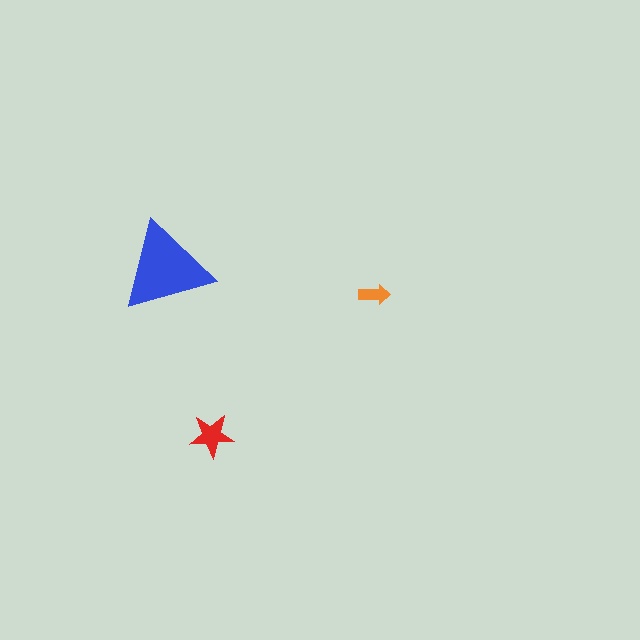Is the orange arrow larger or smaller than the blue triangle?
Smaller.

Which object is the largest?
The blue triangle.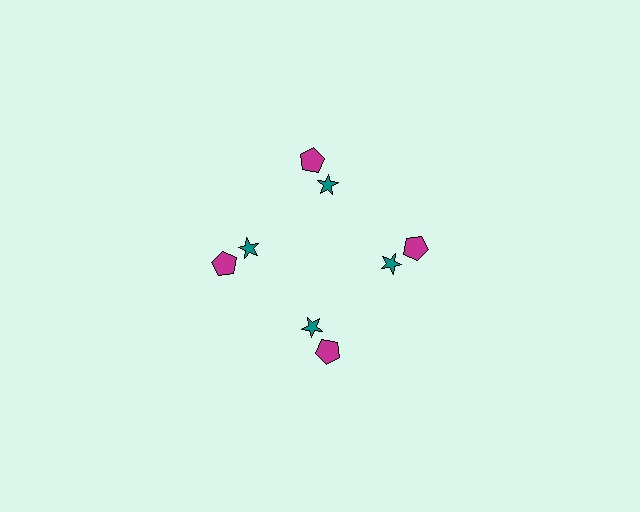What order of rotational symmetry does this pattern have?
This pattern has 4-fold rotational symmetry.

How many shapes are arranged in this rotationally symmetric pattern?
There are 8 shapes, arranged in 4 groups of 2.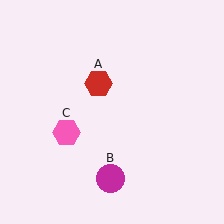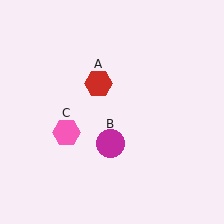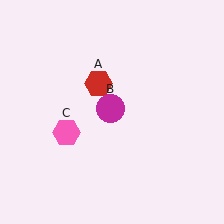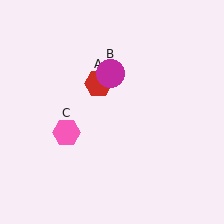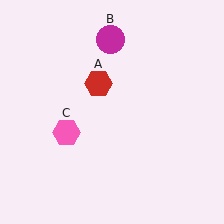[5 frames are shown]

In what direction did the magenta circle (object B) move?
The magenta circle (object B) moved up.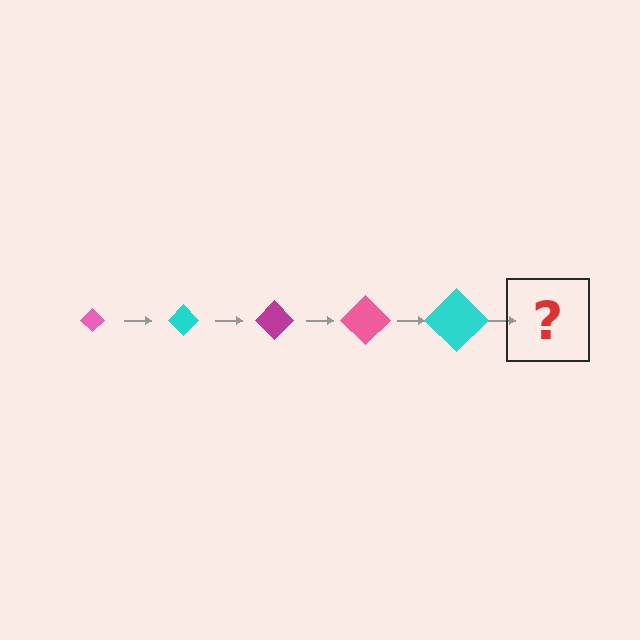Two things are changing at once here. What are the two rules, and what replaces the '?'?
The two rules are that the diamond grows larger each step and the color cycles through pink, cyan, and magenta. The '?' should be a magenta diamond, larger than the previous one.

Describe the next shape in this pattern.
It should be a magenta diamond, larger than the previous one.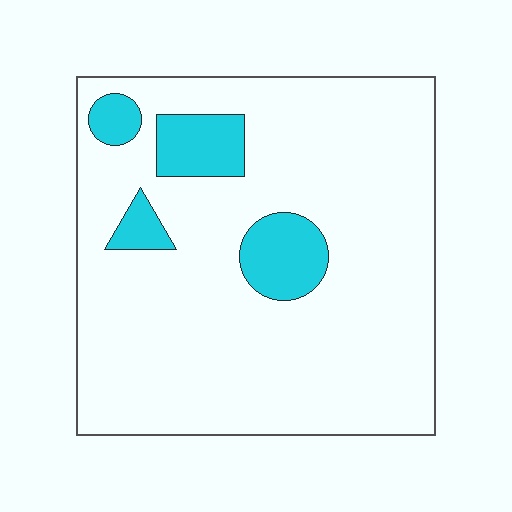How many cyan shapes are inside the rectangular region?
4.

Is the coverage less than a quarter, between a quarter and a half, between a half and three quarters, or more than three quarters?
Less than a quarter.